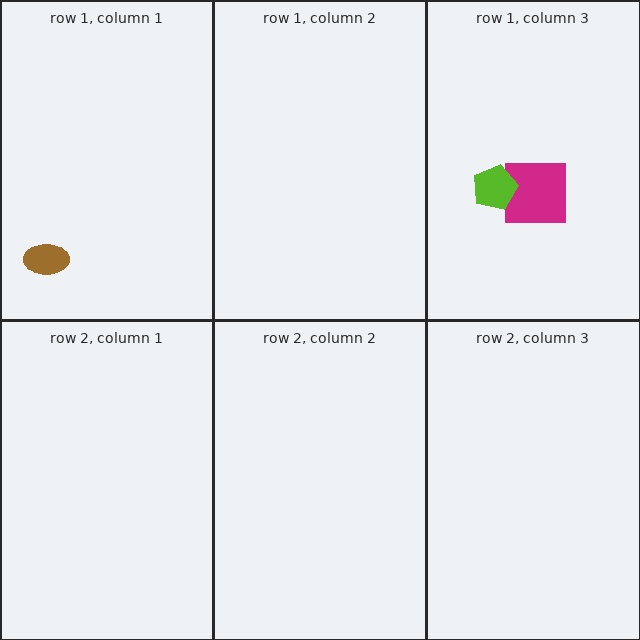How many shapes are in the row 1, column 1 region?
1.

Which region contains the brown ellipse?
The row 1, column 1 region.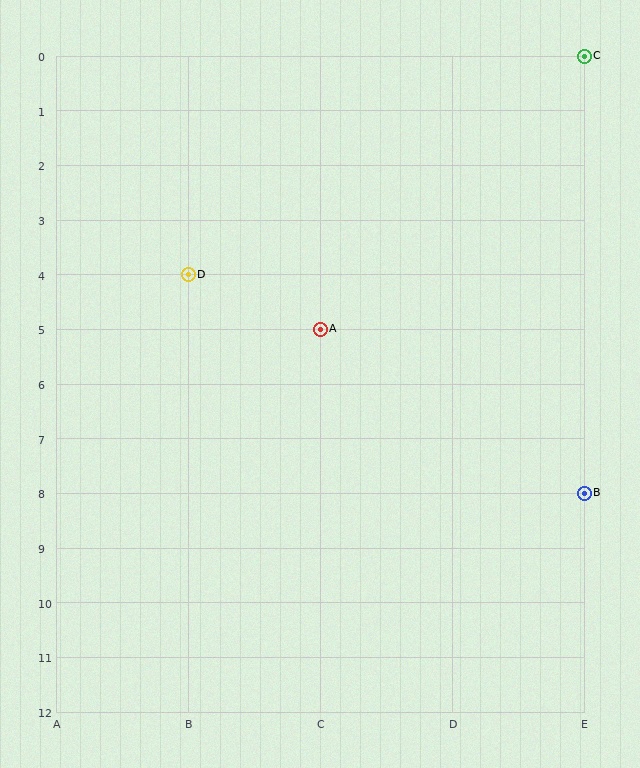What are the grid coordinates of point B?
Point B is at grid coordinates (E, 8).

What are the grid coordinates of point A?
Point A is at grid coordinates (C, 5).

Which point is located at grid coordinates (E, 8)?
Point B is at (E, 8).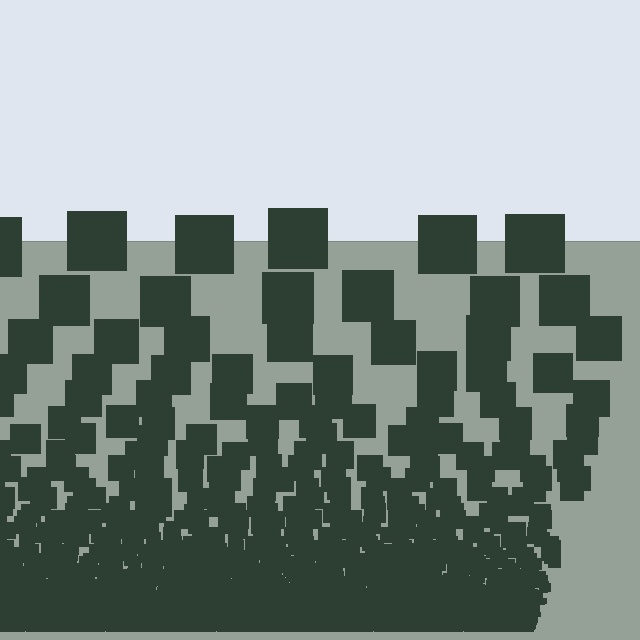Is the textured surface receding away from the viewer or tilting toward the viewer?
The surface appears to tilt toward the viewer. Texture elements get larger and sparser toward the top.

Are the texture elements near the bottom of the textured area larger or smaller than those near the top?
Smaller. The gradient is inverted — elements near the bottom are smaller and denser.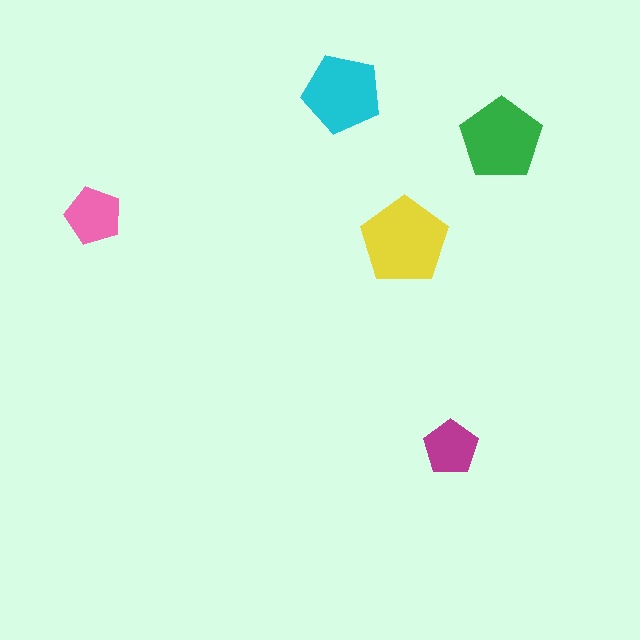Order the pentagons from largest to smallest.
the yellow one, the green one, the cyan one, the pink one, the magenta one.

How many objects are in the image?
There are 5 objects in the image.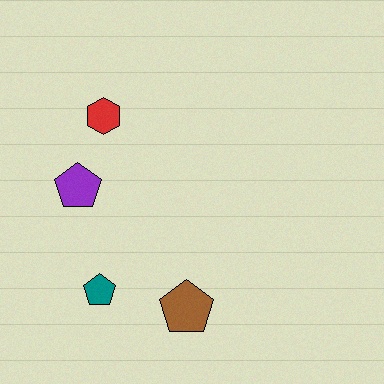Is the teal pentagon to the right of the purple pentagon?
Yes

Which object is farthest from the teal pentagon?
The red hexagon is farthest from the teal pentagon.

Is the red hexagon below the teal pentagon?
No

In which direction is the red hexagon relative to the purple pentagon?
The red hexagon is above the purple pentagon.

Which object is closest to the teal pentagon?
The brown pentagon is closest to the teal pentagon.